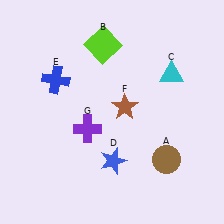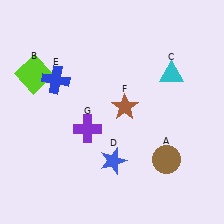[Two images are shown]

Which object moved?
The lime square (B) moved left.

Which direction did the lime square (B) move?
The lime square (B) moved left.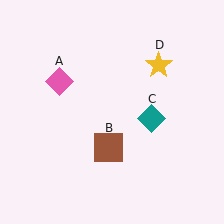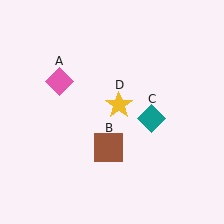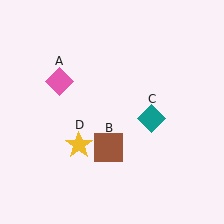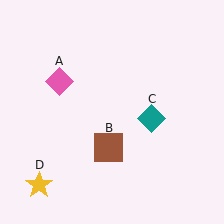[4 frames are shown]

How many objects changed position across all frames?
1 object changed position: yellow star (object D).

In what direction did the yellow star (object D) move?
The yellow star (object D) moved down and to the left.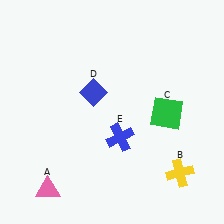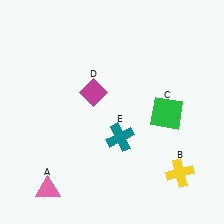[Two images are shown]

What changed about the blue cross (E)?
In Image 1, E is blue. In Image 2, it changed to teal.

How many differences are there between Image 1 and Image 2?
There are 2 differences between the two images.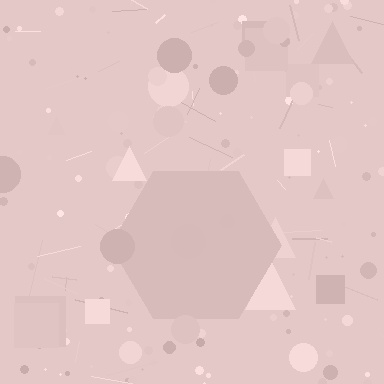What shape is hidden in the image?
A hexagon is hidden in the image.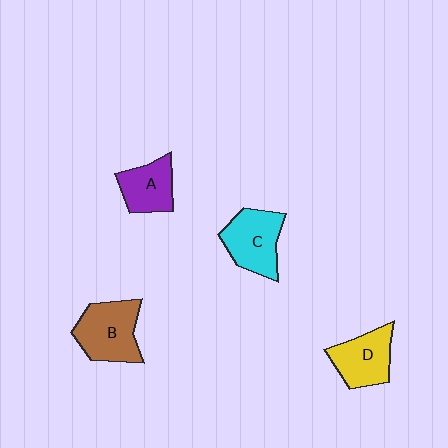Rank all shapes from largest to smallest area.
From largest to smallest: B (brown), C (cyan), D (yellow), A (purple).